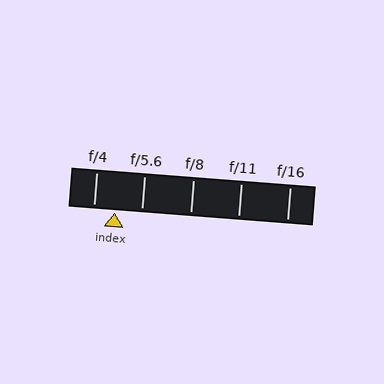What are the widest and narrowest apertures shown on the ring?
The widest aperture shown is f/4 and the narrowest is f/16.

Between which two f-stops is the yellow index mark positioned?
The index mark is between f/4 and f/5.6.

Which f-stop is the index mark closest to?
The index mark is closest to f/4.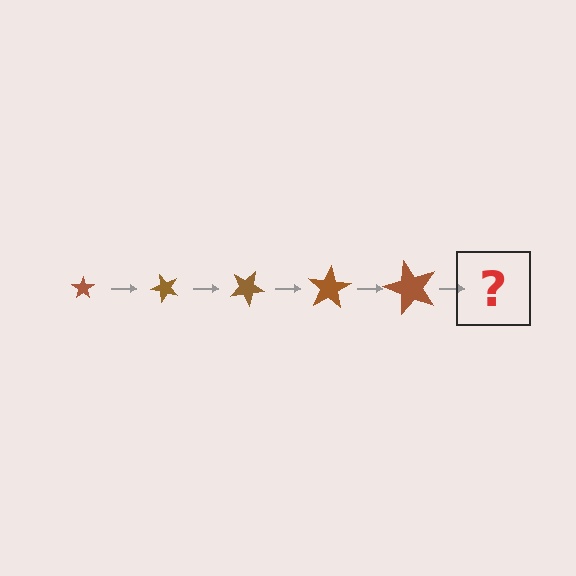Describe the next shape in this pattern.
It should be a star, larger than the previous one and rotated 250 degrees from the start.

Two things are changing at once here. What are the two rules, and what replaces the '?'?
The two rules are that the star grows larger each step and it rotates 50 degrees each step. The '?' should be a star, larger than the previous one and rotated 250 degrees from the start.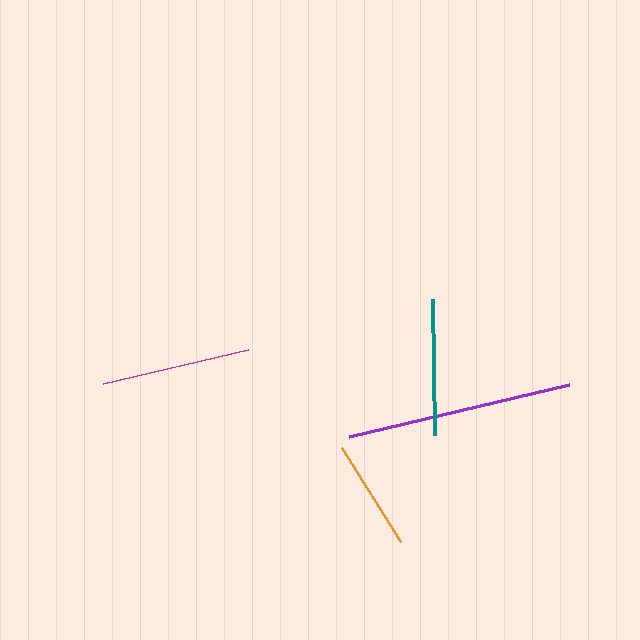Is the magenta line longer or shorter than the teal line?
The magenta line is longer than the teal line.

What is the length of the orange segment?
The orange segment is approximately 112 pixels long.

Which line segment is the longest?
The purple line is the longest at approximately 226 pixels.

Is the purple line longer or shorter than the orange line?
The purple line is longer than the orange line.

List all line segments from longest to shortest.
From longest to shortest: purple, magenta, teal, orange.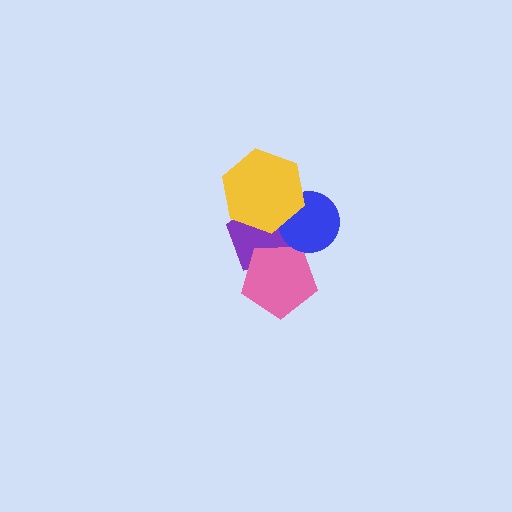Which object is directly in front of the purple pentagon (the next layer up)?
The pink pentagon is directly in front of the purple pentagon.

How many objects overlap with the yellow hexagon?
2 objects overlap with the yellow hexagon.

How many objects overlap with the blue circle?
2 objects overlap with the blue circle.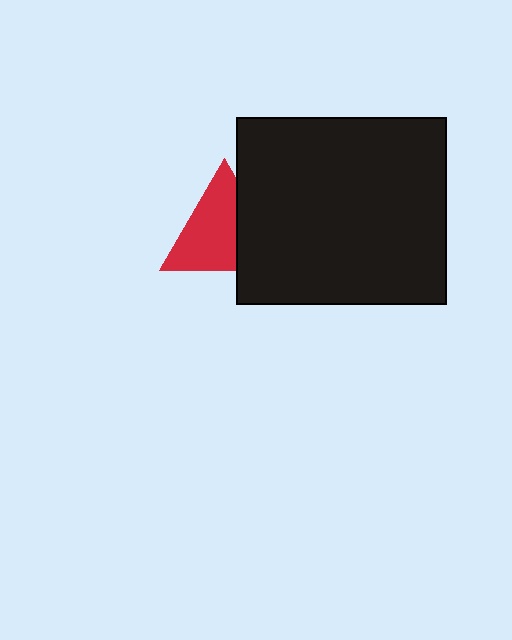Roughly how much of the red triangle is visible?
Most of it is visible (roughly 65%).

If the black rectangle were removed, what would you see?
You would see the complete red triangle.